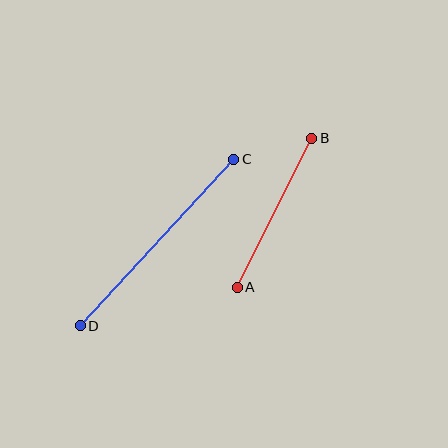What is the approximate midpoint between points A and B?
The midpoint is at approximately (275, 213) pixels.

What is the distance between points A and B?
The distance is approximately 167 pixels.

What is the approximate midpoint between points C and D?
The midpoint is at approximately (157, 242) pixels.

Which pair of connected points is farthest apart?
Points C and D are farthest apart.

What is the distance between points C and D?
The distance is approximately 226 pixels.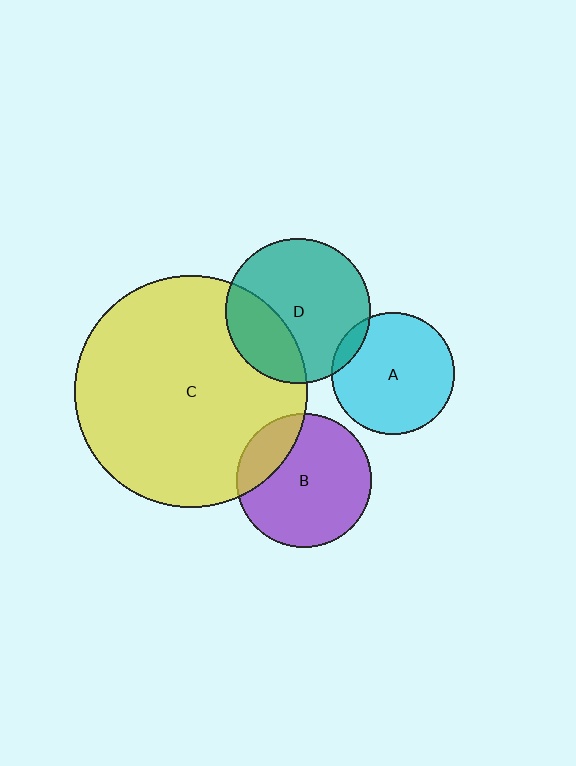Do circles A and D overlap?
Yes.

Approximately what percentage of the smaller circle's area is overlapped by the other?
Approximately 10%.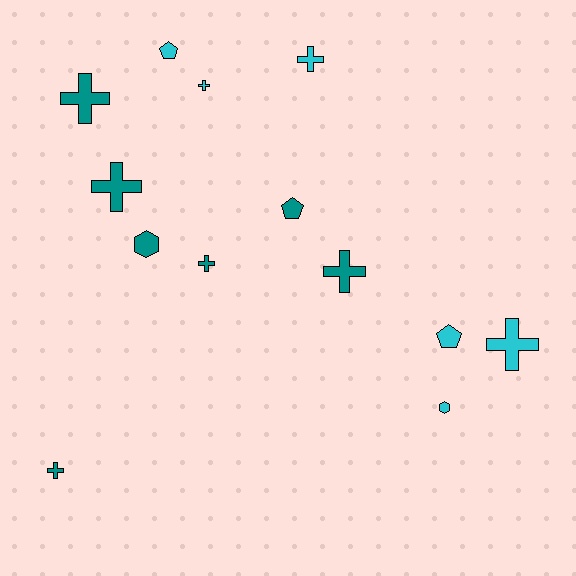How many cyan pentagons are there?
There are 2 cyan pentagons.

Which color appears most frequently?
Teal, with 7 objects.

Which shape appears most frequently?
Cross, with 8 objects.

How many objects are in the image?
There are 13 objects.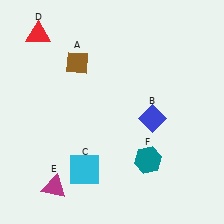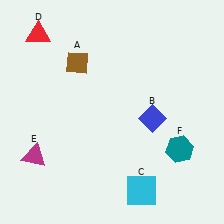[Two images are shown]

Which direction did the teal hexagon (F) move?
The teal hexagon (F) moved right.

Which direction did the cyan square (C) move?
The cyan square (C) moved right.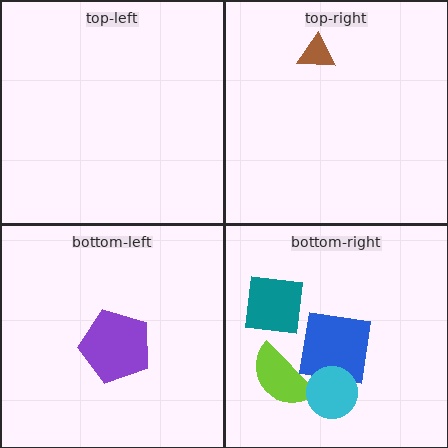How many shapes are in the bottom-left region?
1.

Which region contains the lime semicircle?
The bottom-right region.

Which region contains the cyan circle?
The bottom-right region.